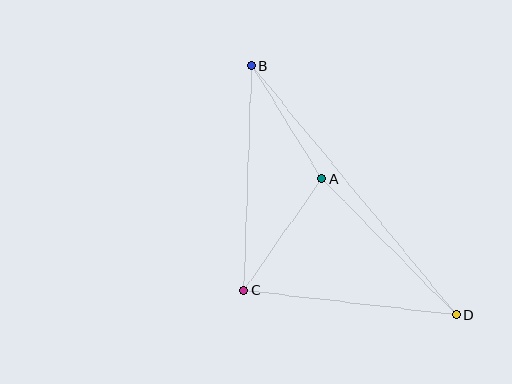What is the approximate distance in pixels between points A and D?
The distance between A and D is approximately 191 pixels.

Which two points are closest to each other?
Points A and B are closest to each other.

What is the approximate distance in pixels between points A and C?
The distance between A and C is approximately 136 pixels.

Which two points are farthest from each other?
Points B and D are farthest from each other.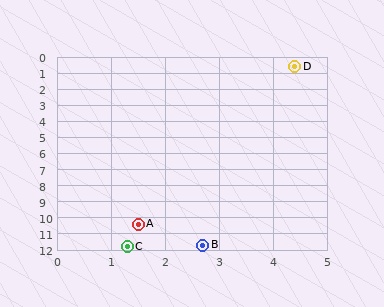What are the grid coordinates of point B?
Point B is at approximately (2.7, 11.7).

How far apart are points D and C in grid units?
Points D and C are about 11.6 grid units apart.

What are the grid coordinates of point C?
Point C is at approximately (1.3, 11.8).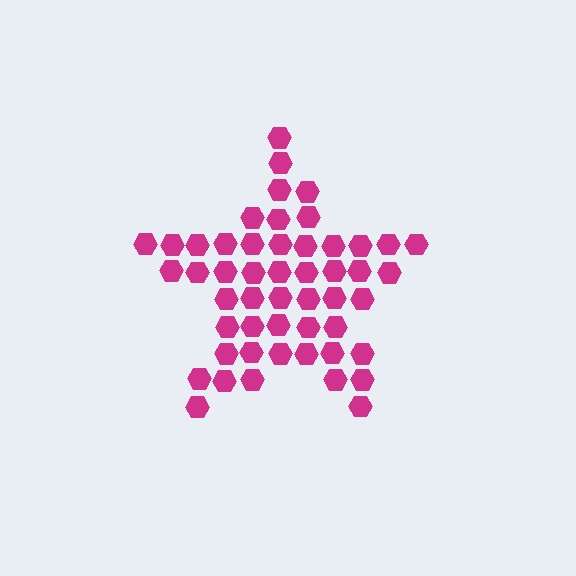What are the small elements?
The small elements are hexagons.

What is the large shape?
The large shape is a star.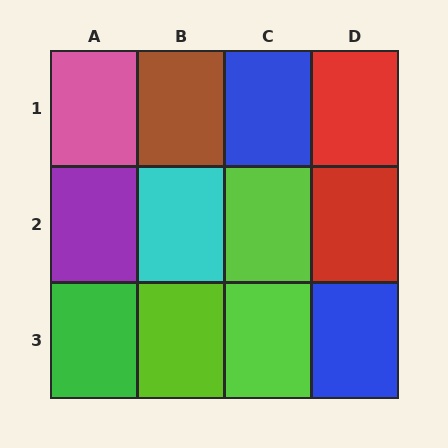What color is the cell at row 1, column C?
Blue.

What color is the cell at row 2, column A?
Purple.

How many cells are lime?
3 cells are lime.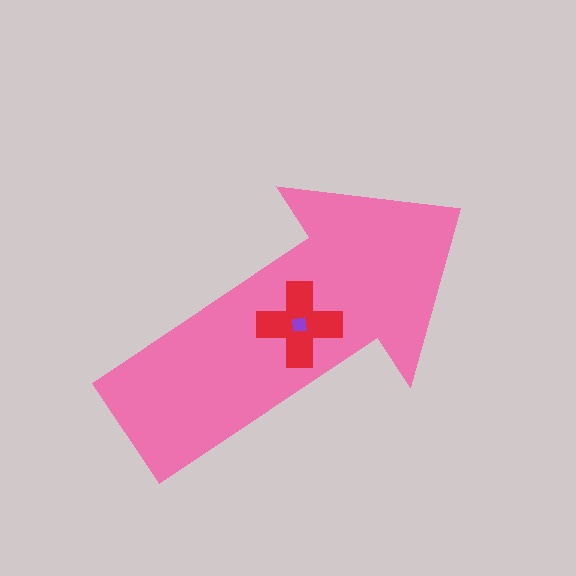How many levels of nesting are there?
3.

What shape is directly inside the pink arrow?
The red cross.